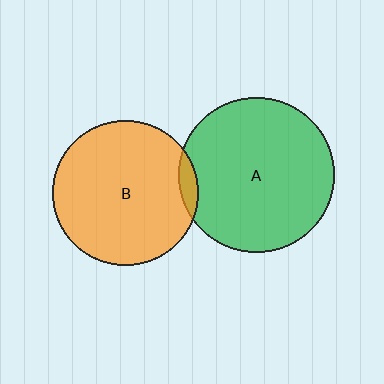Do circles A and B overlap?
Yes.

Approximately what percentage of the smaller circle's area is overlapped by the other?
Approximately 5%.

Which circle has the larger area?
Circle A (green).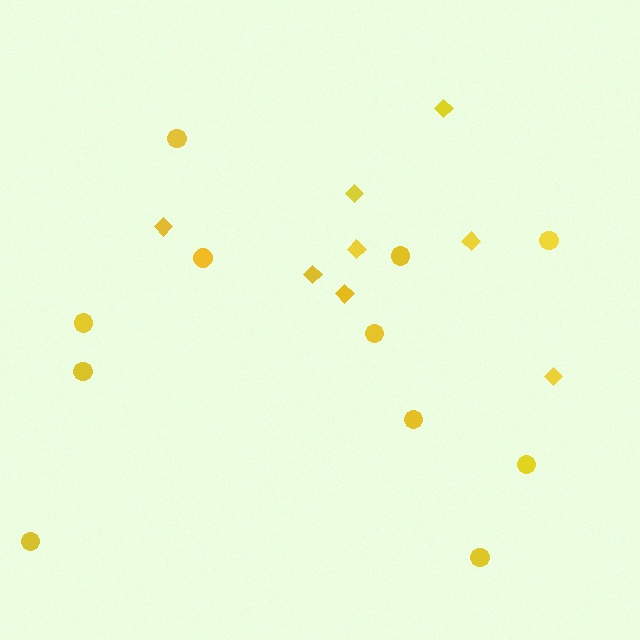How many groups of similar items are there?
There are 2 groups: one group of diamonds (8) and one group of circles (11).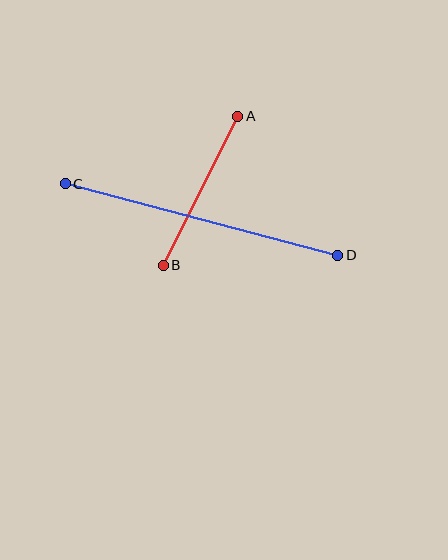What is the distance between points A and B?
The distance is approximately 167 pixels.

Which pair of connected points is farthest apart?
Points C and D are farthest apart.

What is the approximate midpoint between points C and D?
The midpoint is at approximately (201, 220) pixels.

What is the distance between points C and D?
The distance is approximately 282 pixels.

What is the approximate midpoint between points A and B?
The midpoint is at approximately (200, 191) pixels.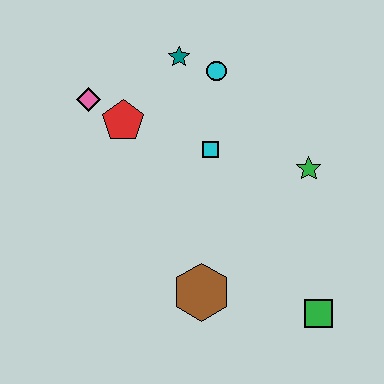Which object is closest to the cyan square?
The cyan circle is closest to the cyan square.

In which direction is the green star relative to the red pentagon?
The green star is to the right of the red pentagon.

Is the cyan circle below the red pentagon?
No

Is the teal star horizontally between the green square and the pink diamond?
Yes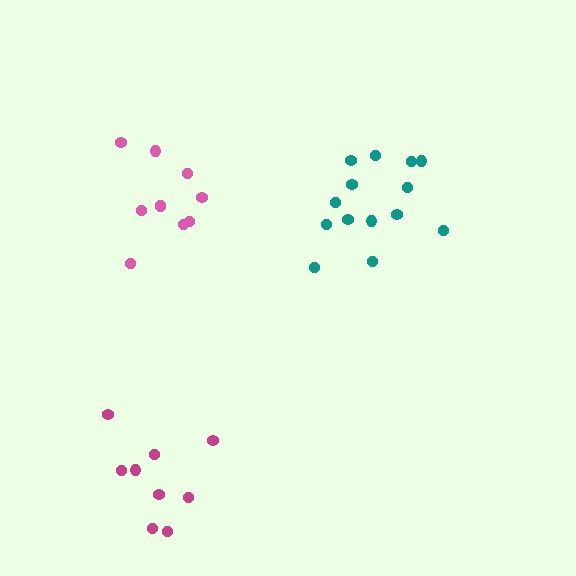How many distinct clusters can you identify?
There are 3 distinct clusters.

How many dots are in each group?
Group 1: 10 dots, Group 2: 9 dots, Group 3: 14 dots (33 total).